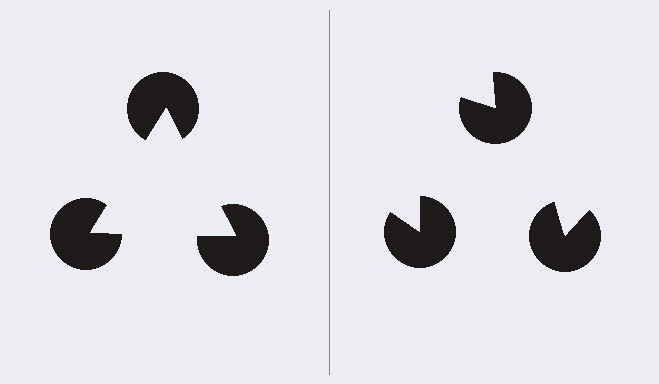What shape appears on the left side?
An illusory triangle.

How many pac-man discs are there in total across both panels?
6 — 3 on each side.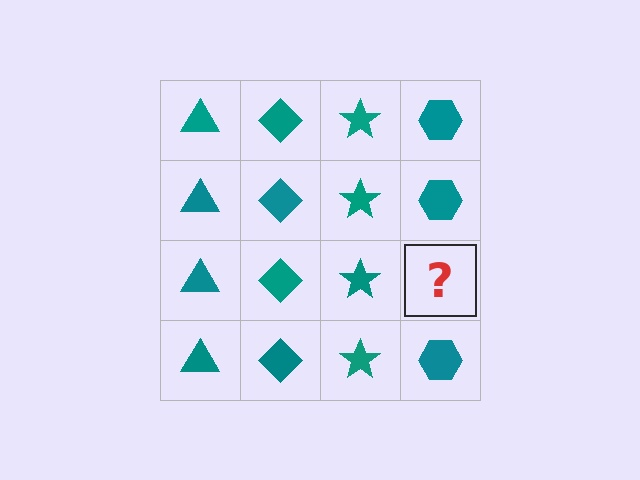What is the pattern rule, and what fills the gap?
The rule is that each column has a consistent shape. The gap should be filled with a teal hexagon.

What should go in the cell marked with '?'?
The missing cell should contain a teal hexagon.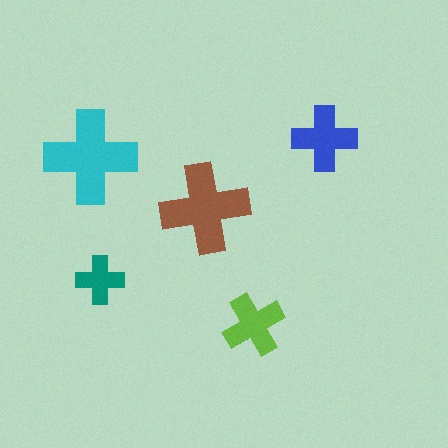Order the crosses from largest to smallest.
the cyan one, the brown one, the blue one, the lime one, the teal one.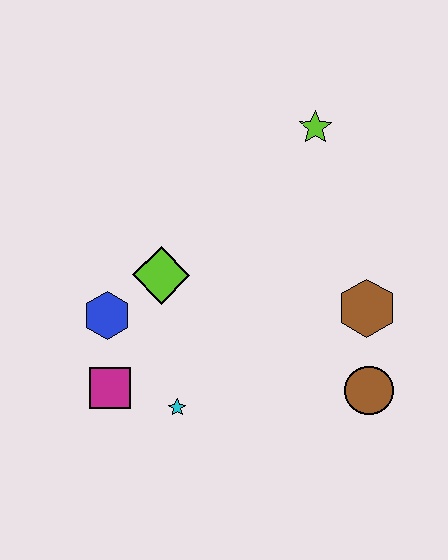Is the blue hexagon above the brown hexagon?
No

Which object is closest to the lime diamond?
The blue hexagon is closest to the lime diamond.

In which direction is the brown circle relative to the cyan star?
The brown circle is to the right of the cyan star.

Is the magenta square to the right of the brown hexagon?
No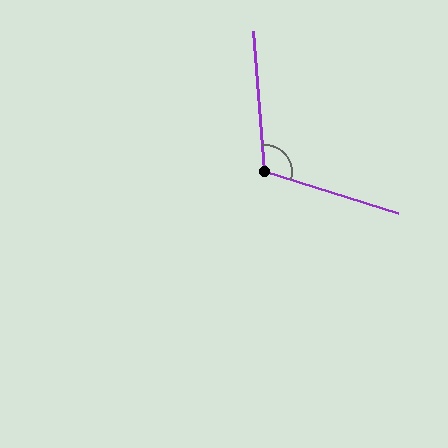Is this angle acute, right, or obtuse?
It is obtuse.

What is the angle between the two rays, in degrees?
Approximately 112 degrees.